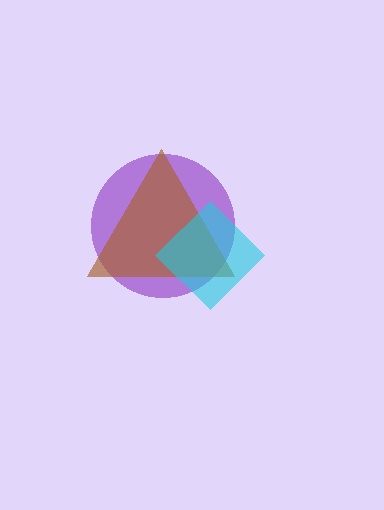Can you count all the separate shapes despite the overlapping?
Yes, there are 3 separate shapes.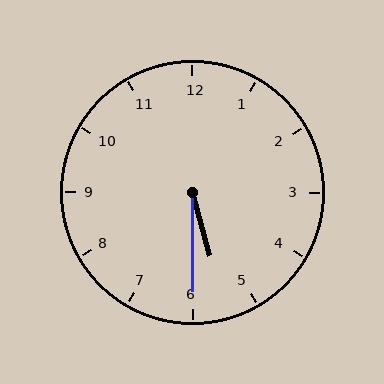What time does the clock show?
5:30.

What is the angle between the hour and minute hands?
Approximately 15 degrees.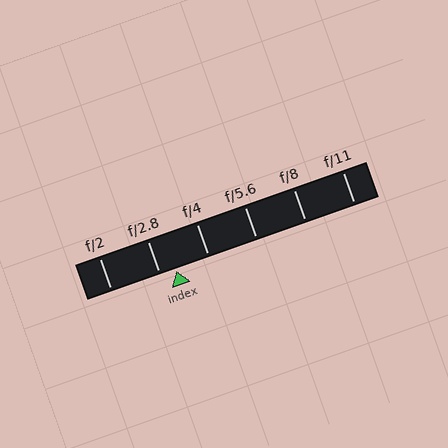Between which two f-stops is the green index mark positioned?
The index mark is between f/2.8 and f/4.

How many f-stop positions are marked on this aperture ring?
There are 6 f-stop positions marked.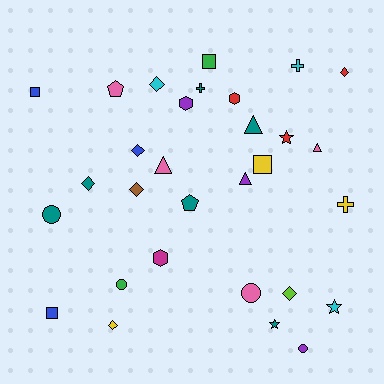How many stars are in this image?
There are 3 stars.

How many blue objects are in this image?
There are 3 blue objects.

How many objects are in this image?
There are 30 objects.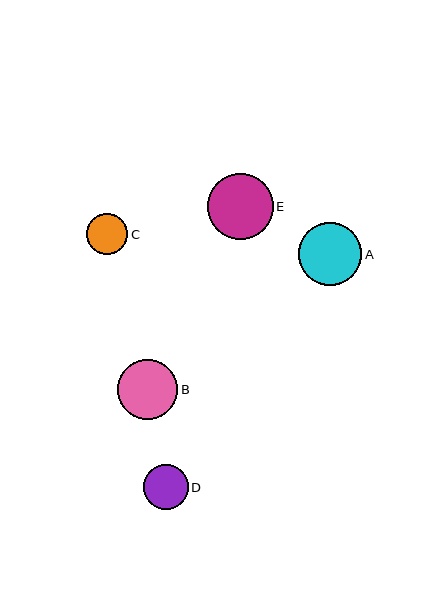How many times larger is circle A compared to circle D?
Circle A is approximately 1.4 times the size of circle D.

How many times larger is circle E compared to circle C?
Circle E is approximately 1.6 times the size of circle C.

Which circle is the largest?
Circle E is the largest with a size of approximately 66 pixels.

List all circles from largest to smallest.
From largest to smallest: E, A, B, D, C.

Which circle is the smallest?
Circle C is the smallest with a size of approximately 41 pixels.